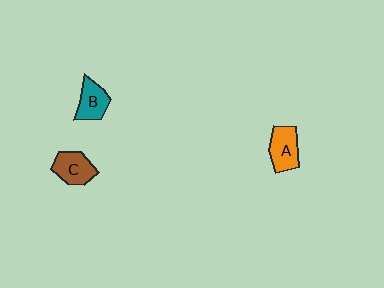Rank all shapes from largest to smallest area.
From largest to smallest: A (orange), C (brown), B (teal).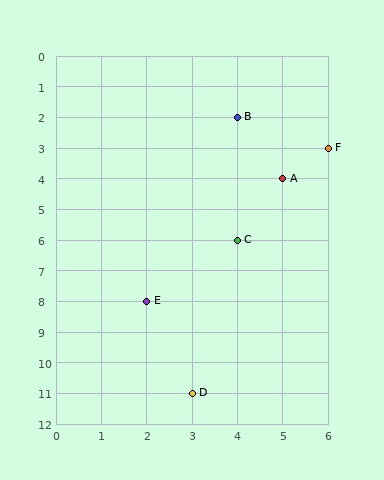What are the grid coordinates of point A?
Point A is at grid coordinates (5, 4).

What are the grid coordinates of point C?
Point C is at grid coordinates (4, 6).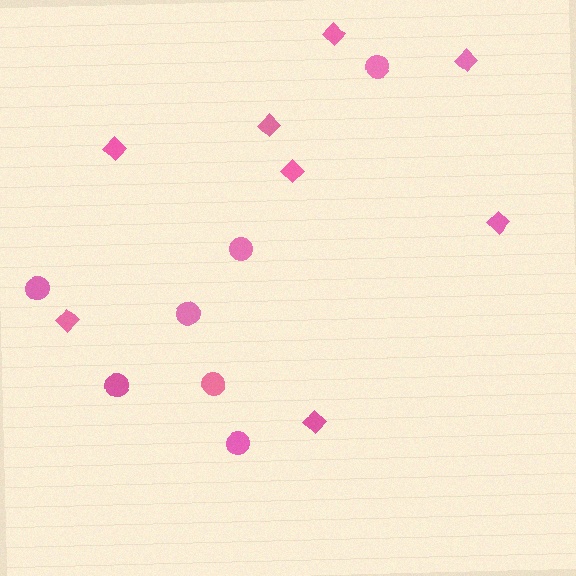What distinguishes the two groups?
There are 2 groups: one group of circles (7) and one group of diamonds (8).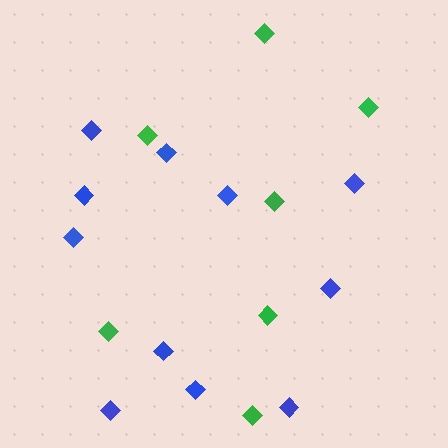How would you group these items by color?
There are 2 groups: one group of blue diamonds (11) and one group of green diamonds (7).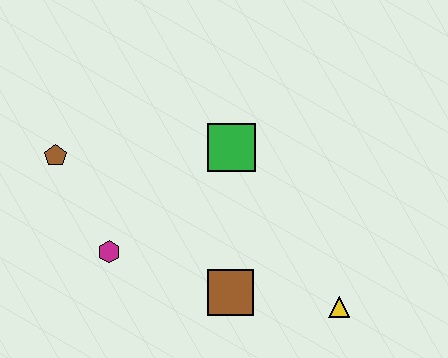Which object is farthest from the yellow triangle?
The brown pentagon is farthest from the yellow triangle.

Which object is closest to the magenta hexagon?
The brown pentagon is closest to the magenta hexagon.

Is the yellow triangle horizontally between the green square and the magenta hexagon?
No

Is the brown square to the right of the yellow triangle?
No